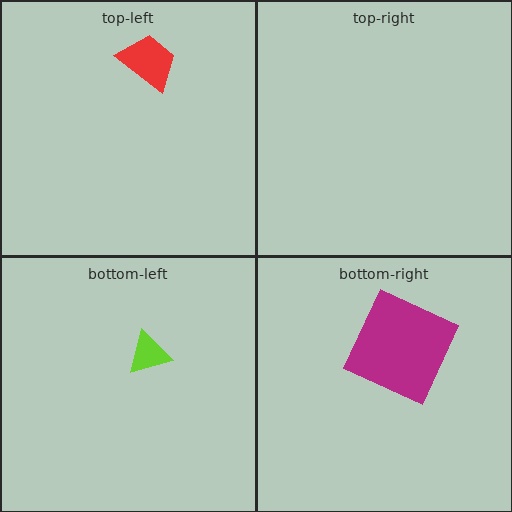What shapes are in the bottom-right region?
The magenta square.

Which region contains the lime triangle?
The bottom-left region.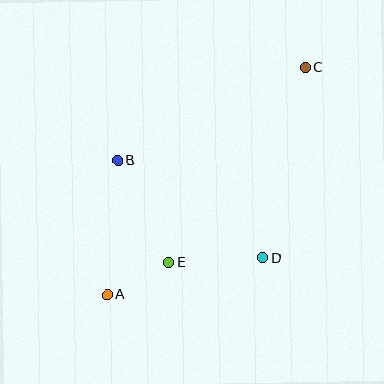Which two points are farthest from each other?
Points A and C are farthest from each other.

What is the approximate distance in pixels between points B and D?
The distance between B and D is approximately 175 pixels.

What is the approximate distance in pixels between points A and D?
The distance between A and D is approximately 160 pixels.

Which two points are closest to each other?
Points A and E are closest to each other.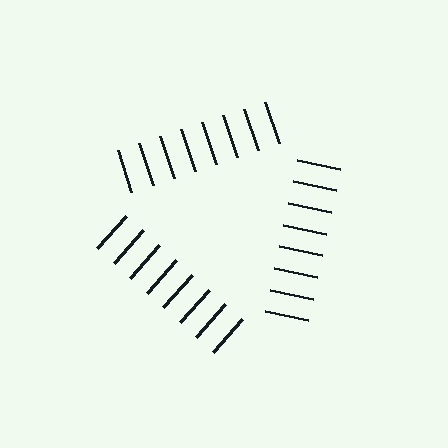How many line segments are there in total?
24 — 8 along each of the 3 edges.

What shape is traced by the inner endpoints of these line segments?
An illusory triangle — the line segments terminate on its edges but no continuous stroke is drawn.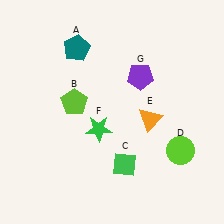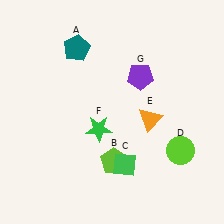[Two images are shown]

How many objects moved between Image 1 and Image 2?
1 object moved between the two images.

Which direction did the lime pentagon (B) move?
The lime pentagon (B) moved down.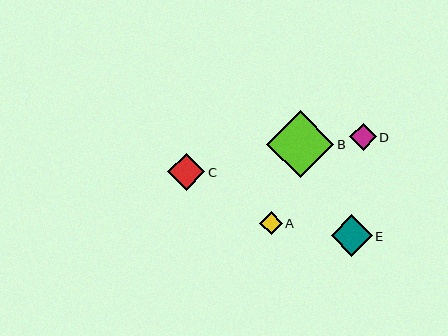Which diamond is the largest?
Diamond B is the largest with a size of approximately 67 pixels.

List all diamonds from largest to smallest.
From largest to smallest: B, E, C, D, A.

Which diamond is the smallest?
Diamond A is the smallest with a size of approximately 22 pixels.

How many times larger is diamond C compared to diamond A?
Diamond C is approximately 1.7 times the size of diamond A.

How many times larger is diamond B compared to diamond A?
Diamond B is approximately 3.0 times the size of diamond A.